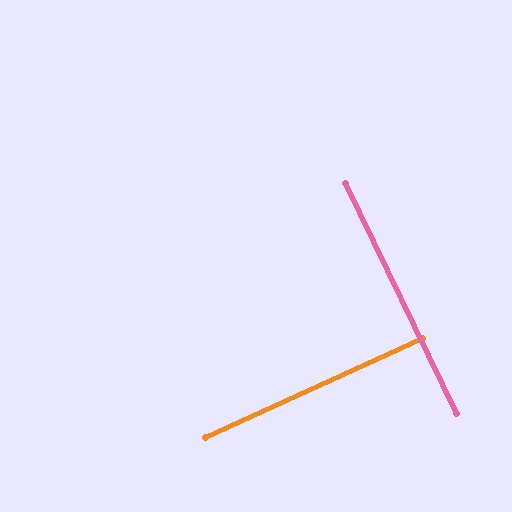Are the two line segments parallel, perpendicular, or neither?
Perpendicular — they meet at approximately 89°.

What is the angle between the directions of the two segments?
Approximately 89 degrees.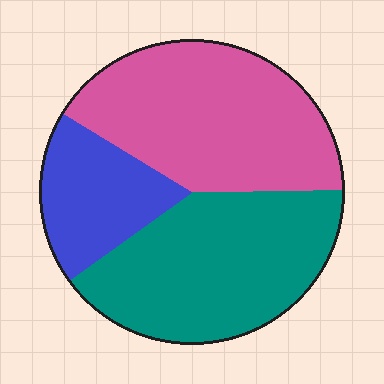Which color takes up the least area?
Blue, at roughly 20%.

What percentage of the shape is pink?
Pink covers roughly 40% of the shape.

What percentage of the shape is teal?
Teal takes up about two fifths (2/5) of the shape.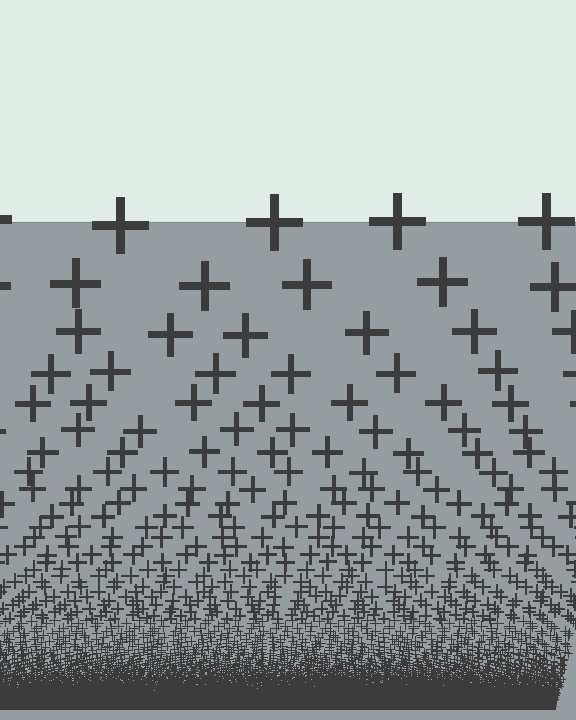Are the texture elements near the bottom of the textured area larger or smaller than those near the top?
Smaller. The gradient is inverted — elements near the bottom are smaller and denser.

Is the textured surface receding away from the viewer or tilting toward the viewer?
The surface appears to tilt toward the viewer. Texture elements get larger and sparser toward the top.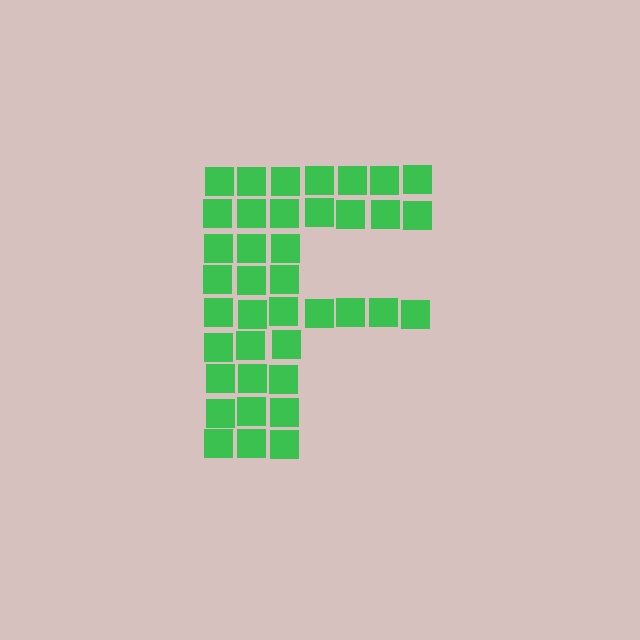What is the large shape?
The large shape is the letter F.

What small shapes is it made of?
It is made of small squares.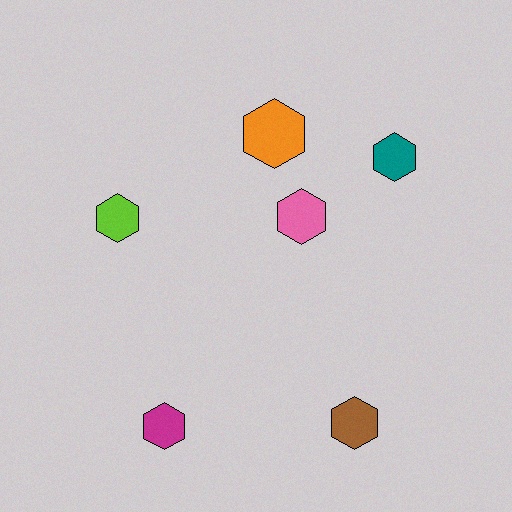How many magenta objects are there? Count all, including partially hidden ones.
There is 1 magenta object.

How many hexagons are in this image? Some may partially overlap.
There are 6 hexagons.